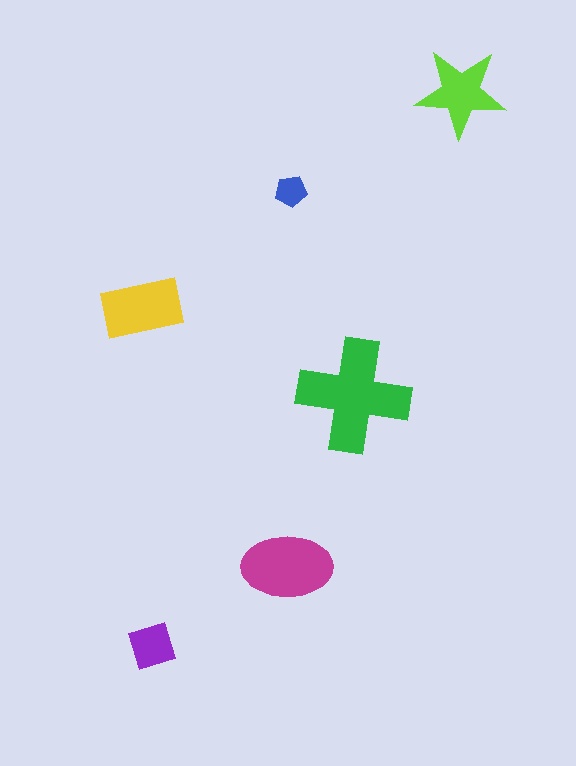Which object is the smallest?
The blue pentagon.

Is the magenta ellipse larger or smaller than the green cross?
Smaller.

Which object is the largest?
The green cross.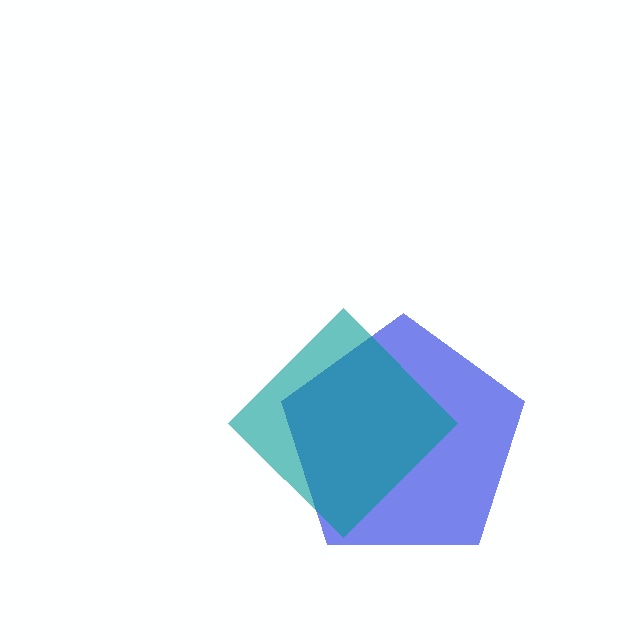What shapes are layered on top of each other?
The layered shapes are: a blue pentagon, a teal diamond.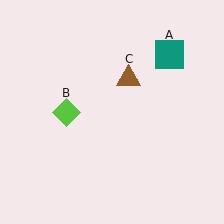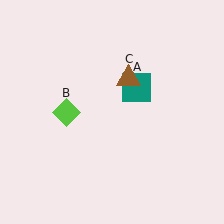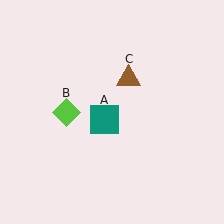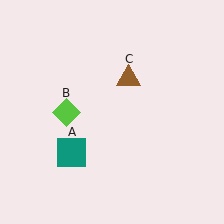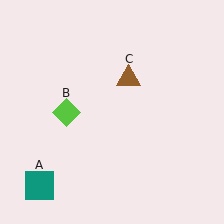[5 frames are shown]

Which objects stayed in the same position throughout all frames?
Lime diamond (object B) and brown triangle (object C) remained stationary.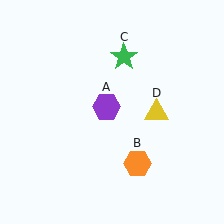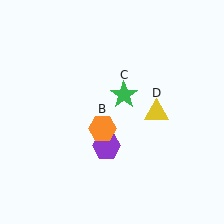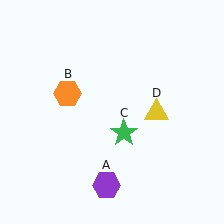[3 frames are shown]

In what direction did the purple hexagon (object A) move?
The purple hexagon (object A) moved down.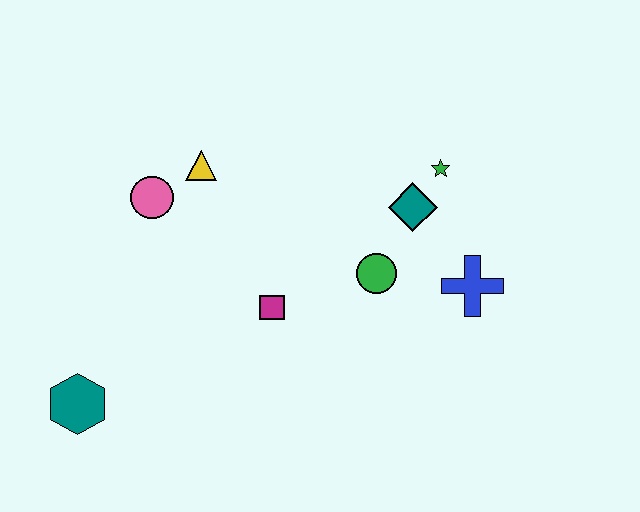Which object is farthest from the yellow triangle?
The blue cross is farthest from the yellow triangle.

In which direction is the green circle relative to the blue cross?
The green circle is to the left of the blue cross.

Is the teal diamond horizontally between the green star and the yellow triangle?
Yes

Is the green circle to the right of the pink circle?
Yes